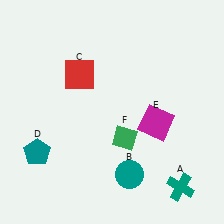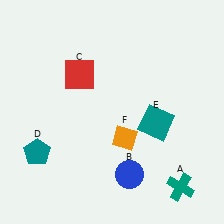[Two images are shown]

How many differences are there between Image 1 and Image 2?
There are 3 differences between the two images.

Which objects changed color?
B changed from teal to blue. E changed from magenta to teal. F changed from green to orange.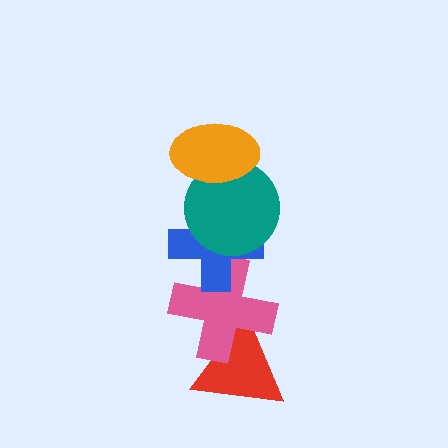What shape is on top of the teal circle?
The orange ellipse is on top of the teal circle.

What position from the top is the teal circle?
The teal circle is 2nd from the top.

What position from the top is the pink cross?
The pink cross is 4th from the top.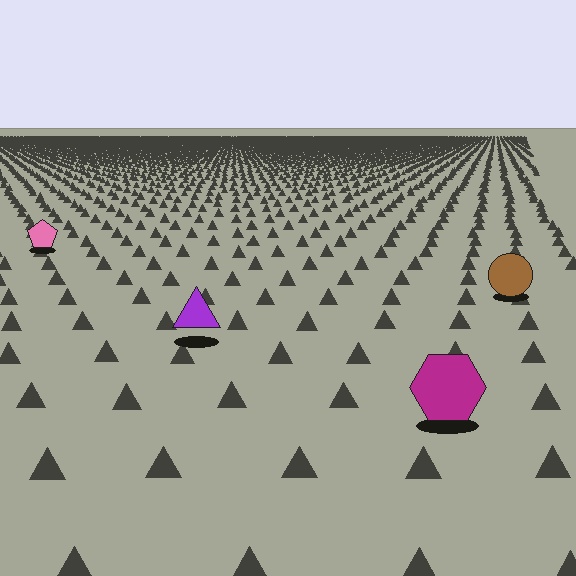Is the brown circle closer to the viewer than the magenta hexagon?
No. The magenta hexagon is closer — you can tell from the texture gradient: the ground texture is coarser near it.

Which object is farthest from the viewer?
The pink pentagon is farthest from the viewer. It appears smaller and the ground texture around it is denser.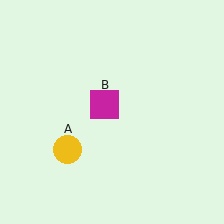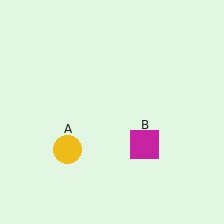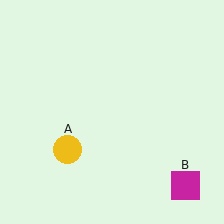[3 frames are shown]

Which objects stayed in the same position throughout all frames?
Yellow circle (object A) remained stationary.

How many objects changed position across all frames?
1 object changed position: magenta square (object B).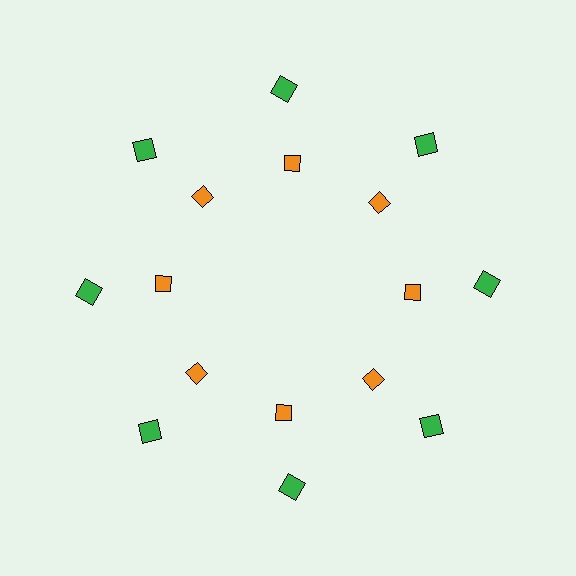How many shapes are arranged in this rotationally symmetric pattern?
There are 16 shapes, arranged in 8 groups of 2.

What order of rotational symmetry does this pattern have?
This pattern has 8-fold rotational symmetry.